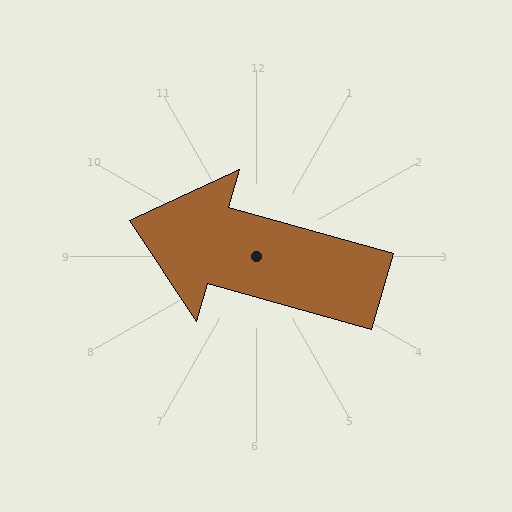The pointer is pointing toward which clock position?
Roughly 10 o'clock.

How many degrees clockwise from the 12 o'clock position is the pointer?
Approximately 286 degrees.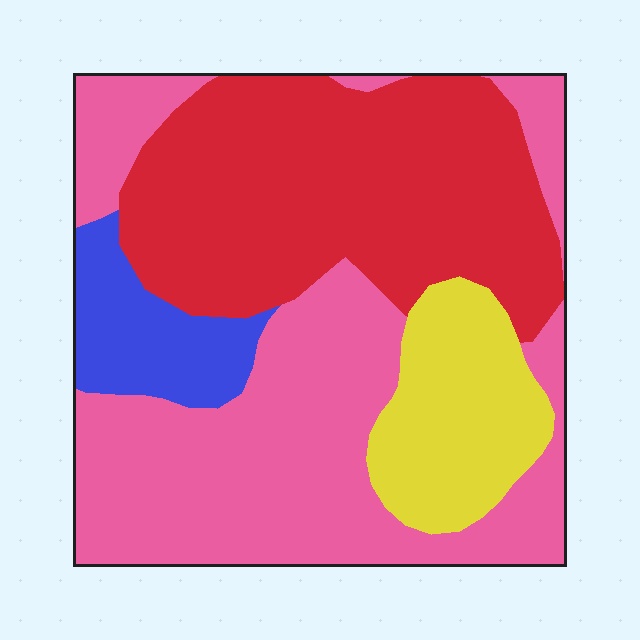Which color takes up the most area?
Pink, at roughly 40%.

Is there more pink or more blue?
Pink.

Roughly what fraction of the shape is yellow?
Yellow covers around 15% of the shape.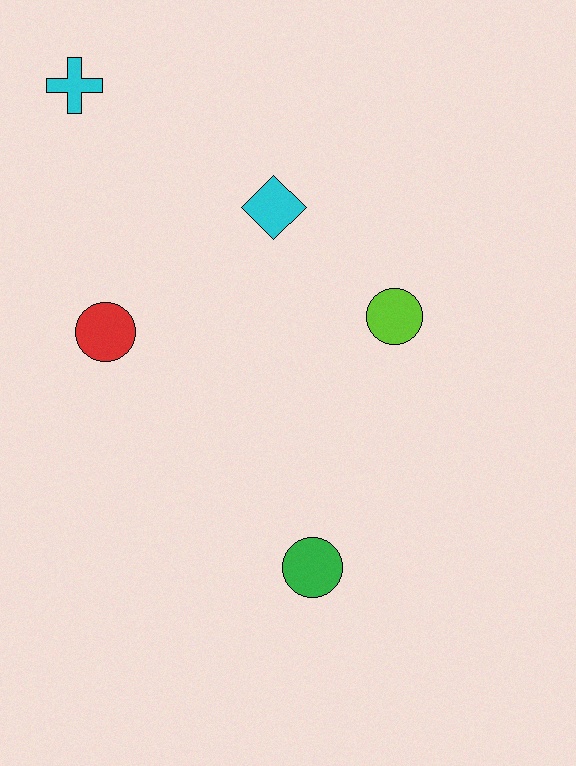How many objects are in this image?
There are 5 objects.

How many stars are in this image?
There are no stars.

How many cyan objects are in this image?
There are 2 cyan objects.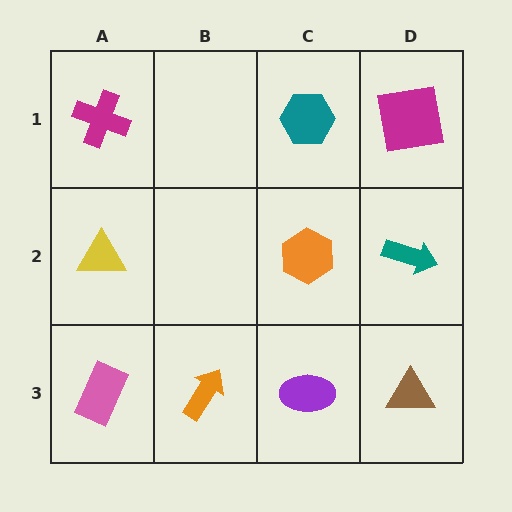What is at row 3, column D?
A brown triangle.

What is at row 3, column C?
A purple ellipse.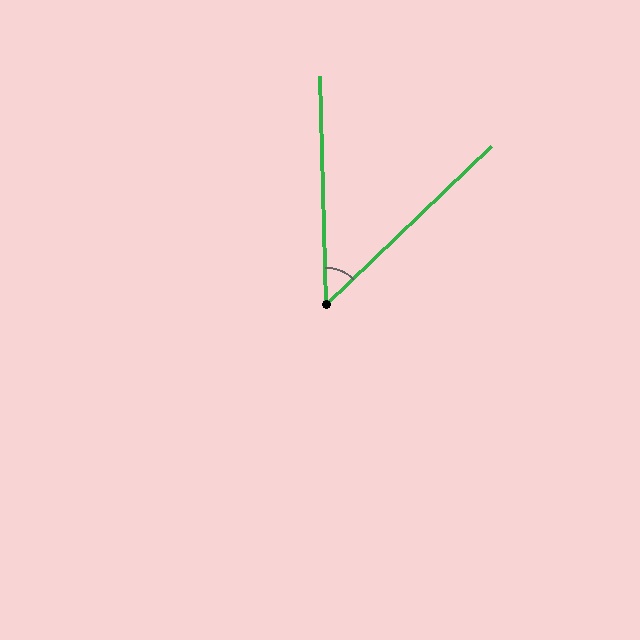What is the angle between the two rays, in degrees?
Approximately 48 degrees.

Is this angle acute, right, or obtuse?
It is acute.